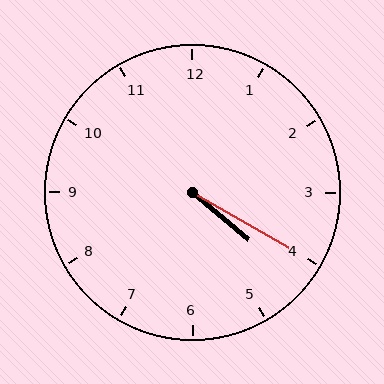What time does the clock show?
4:20.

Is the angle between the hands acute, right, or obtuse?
It is acute.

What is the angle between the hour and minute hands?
Approximately 10 degrees.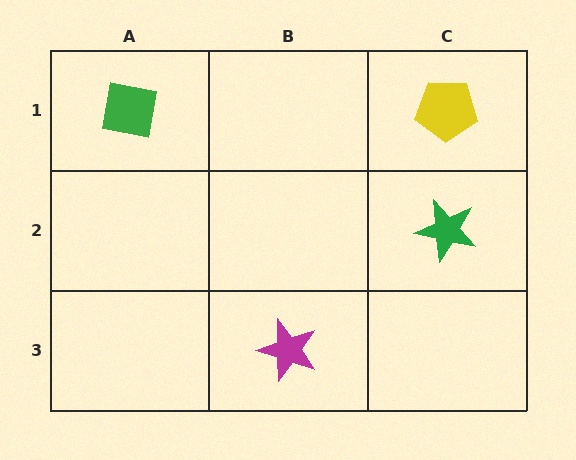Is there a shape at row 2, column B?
No, that cell is empty.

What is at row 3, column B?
A magenta star.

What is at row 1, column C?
A yellow pentagon.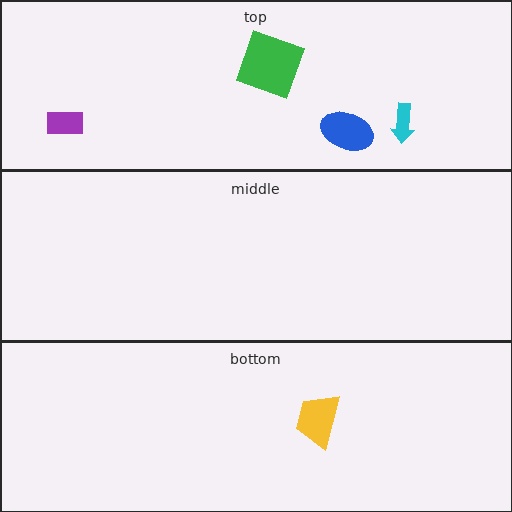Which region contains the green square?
The top region.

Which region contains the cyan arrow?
The top region.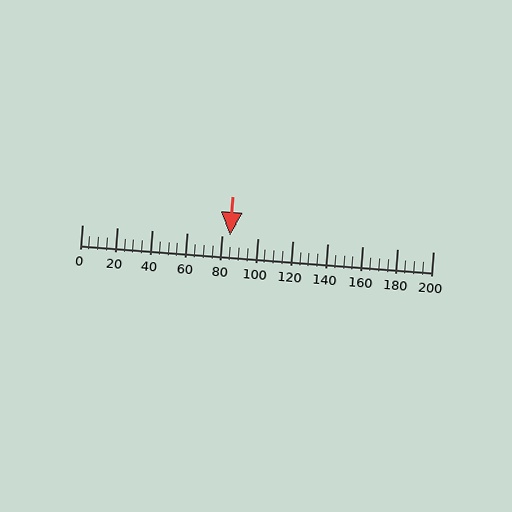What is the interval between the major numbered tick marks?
The major tick marks are spaced 20 units apart.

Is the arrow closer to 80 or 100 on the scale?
The arrow is closer to 80.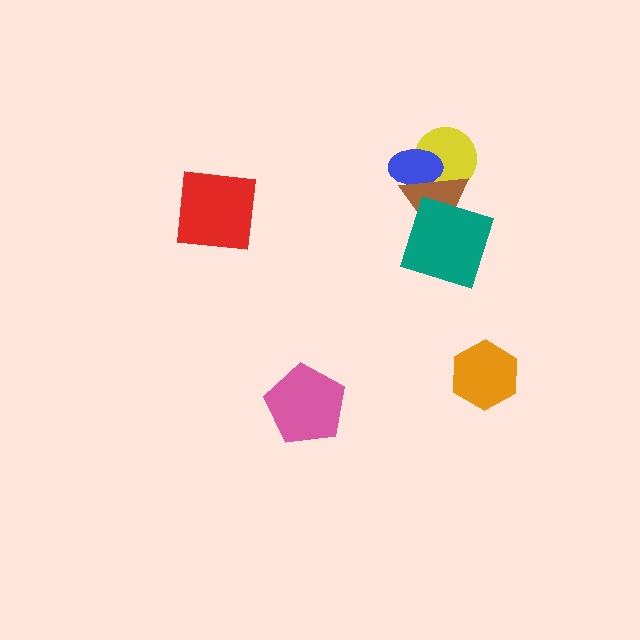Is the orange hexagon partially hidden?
No, no other shape covers it.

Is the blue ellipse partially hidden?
Yes, it is partially covered by another shape.